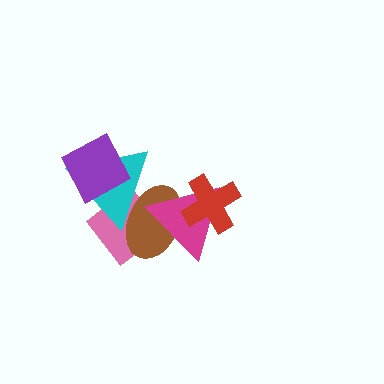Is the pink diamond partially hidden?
Yes, it is partially covered by another shape.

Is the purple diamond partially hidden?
No, no other shape covers it.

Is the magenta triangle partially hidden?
Yes, it is partially covered by another shape.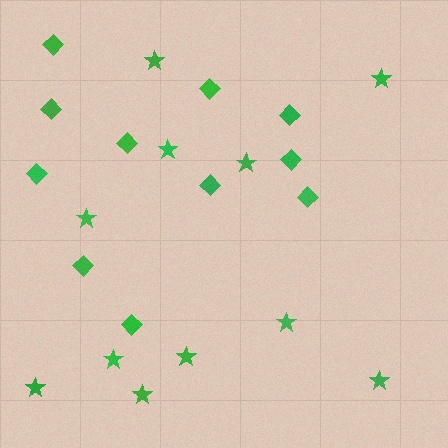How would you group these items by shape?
There are 2 groups: one group of stars (11) and one group of diamonds (11).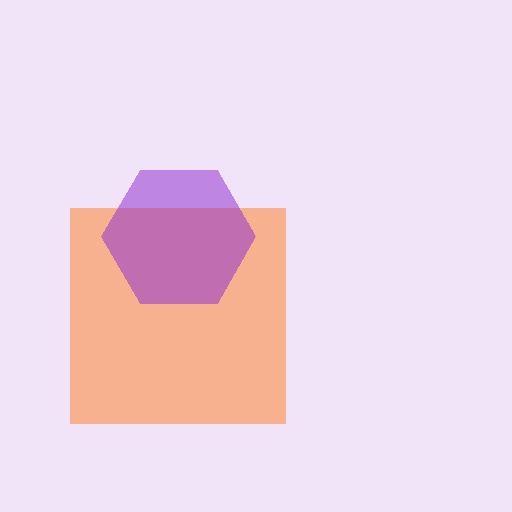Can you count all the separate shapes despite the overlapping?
Yes, there are 2 separate shapes.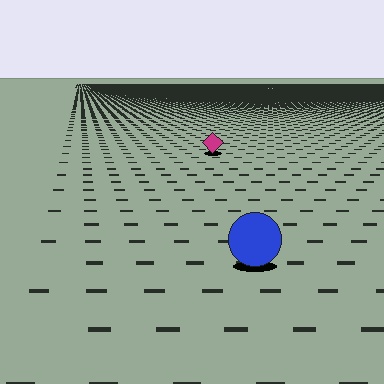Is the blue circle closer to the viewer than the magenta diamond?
Yes. The blue circle is closer — you can tell from the texture gradient: the ground texture is coarser near it.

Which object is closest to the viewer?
The blue circle is closest. The texture marks near it are larger and more spread out.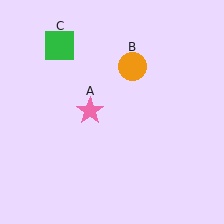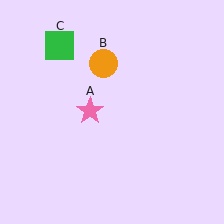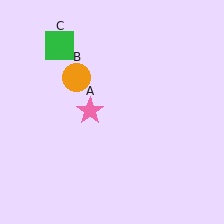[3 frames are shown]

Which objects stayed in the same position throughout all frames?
Pink star (object A) and green square (object C) remained stationary.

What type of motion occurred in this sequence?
The orange circle (object B) rotated counterclockwise around the center of the scene.